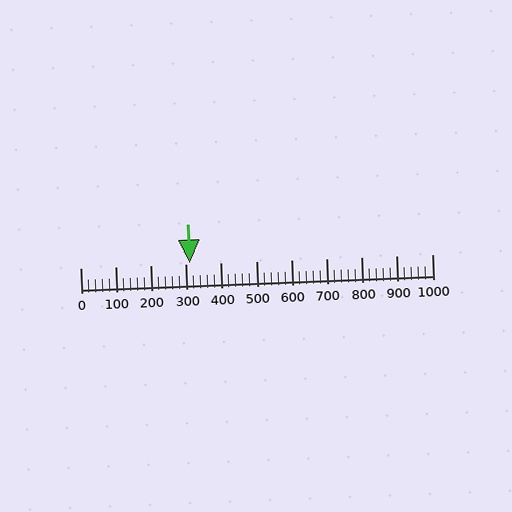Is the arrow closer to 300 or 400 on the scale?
The arrow is closer to 300.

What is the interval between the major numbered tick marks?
The major tick marks are spaced 100 units apart.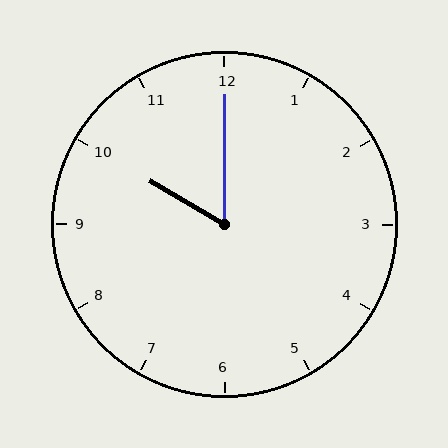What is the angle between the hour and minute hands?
Approximately 60 degrees.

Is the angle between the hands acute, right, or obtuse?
It is acute.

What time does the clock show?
10:00.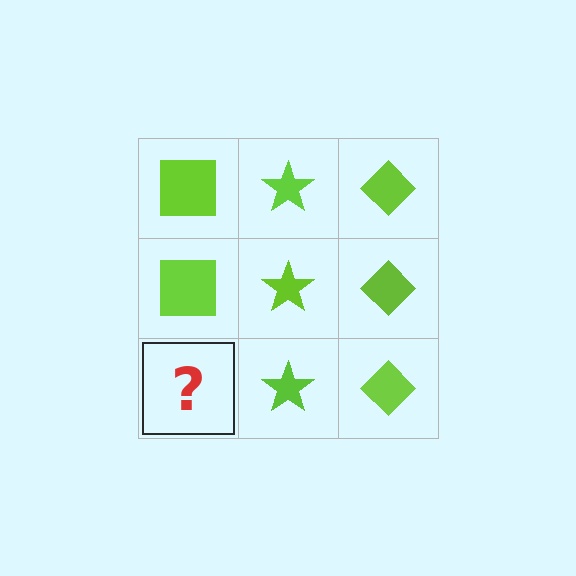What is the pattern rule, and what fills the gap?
The rule is that each column has a consistent shape. The gap should be filled with a lime square.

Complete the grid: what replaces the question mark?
The question mark should be replaced with a lime square.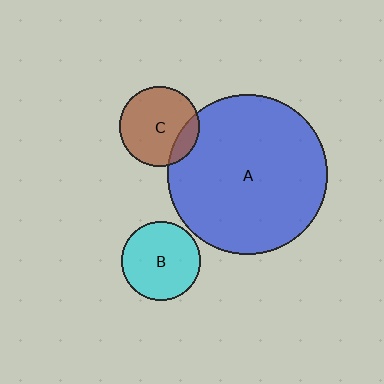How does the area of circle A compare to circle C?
Approximately 4.0 times.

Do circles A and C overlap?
Yes.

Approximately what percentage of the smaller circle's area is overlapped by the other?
Approximately 15%.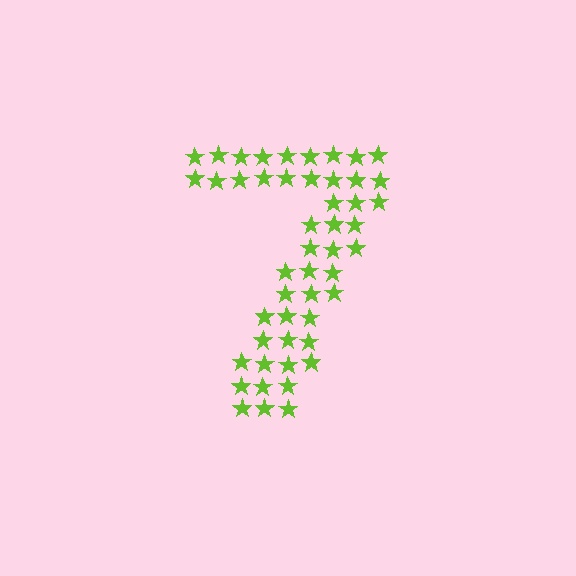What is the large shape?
The large shape is the digit 7.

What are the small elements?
The small elements are stars.